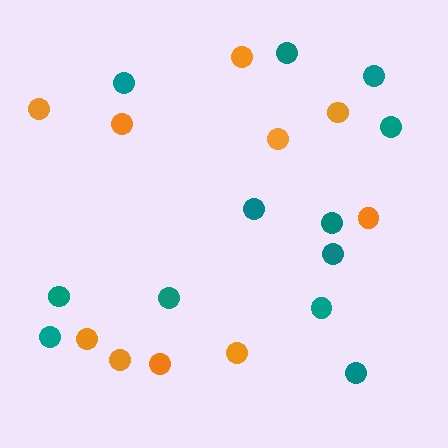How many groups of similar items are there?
There are 2 groups: one group of orange circles (10) and one group of teal circles (12).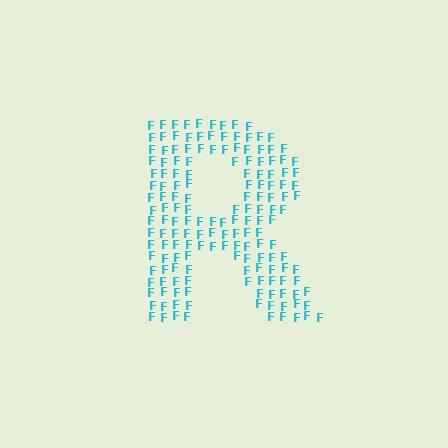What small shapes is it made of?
It is made of small letter F's.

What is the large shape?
The large shape is the letter R.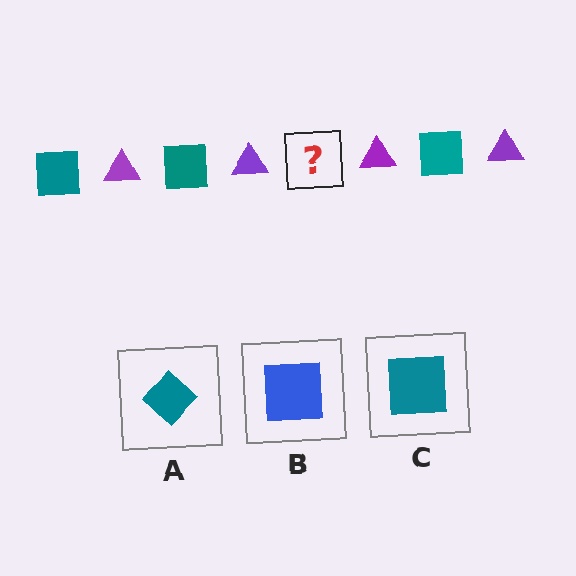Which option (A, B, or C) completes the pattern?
C.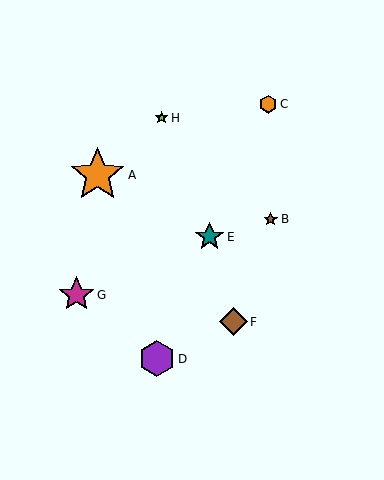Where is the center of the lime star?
The center of the lime star is at (162, 118).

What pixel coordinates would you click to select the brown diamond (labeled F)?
Click at (233, 322) to select the brown diamond F.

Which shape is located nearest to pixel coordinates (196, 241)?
The teal star (labeled E) at (210, 237) is nearest to that location.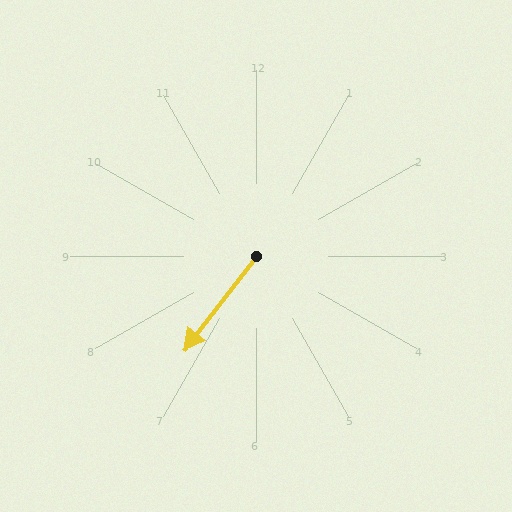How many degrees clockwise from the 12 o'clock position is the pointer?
Approximately 217 degrees.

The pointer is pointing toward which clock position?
Roughly 7 o'clock.